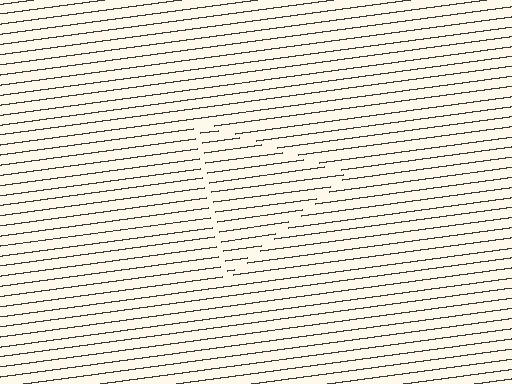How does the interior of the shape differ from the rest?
The interior of the shape contains the same grating, shifted by half a period — the contour is defined by the phase discontinuity where line-ends from the inner and outer gratings abut.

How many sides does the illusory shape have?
3 sides — the line-ends trace a triangle.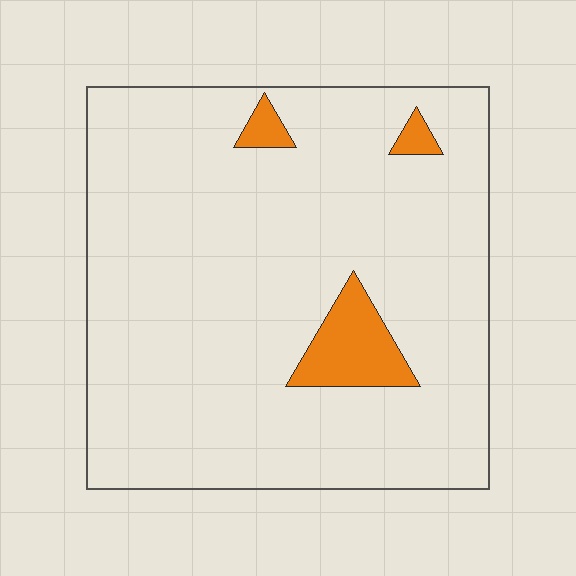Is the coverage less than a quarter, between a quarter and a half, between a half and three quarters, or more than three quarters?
Less than a quarter.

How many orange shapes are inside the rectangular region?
3.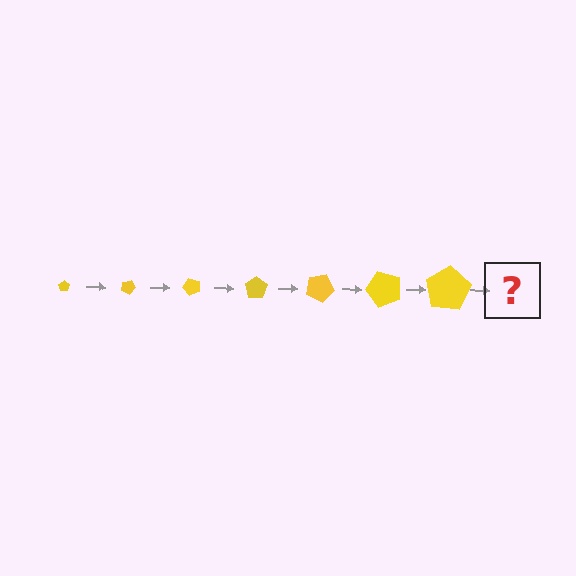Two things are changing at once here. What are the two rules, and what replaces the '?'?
The two rules are that the pentagon grows larger each step and it rotates 25 degrees each step. The '?' should be a pentagon, larger than the previous one and rotated 175 degrees from the start.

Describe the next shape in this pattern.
It should be a pentagon, larger than the previous one and rotated 175 degrees from the start.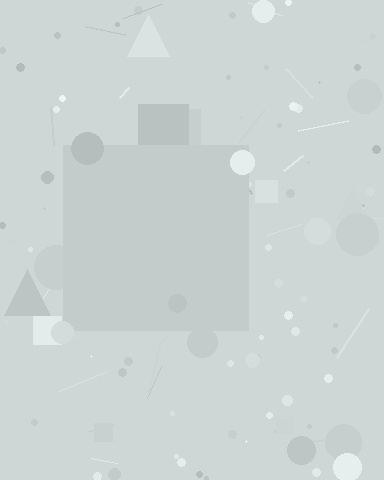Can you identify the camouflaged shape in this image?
The camouflaged shape is a square.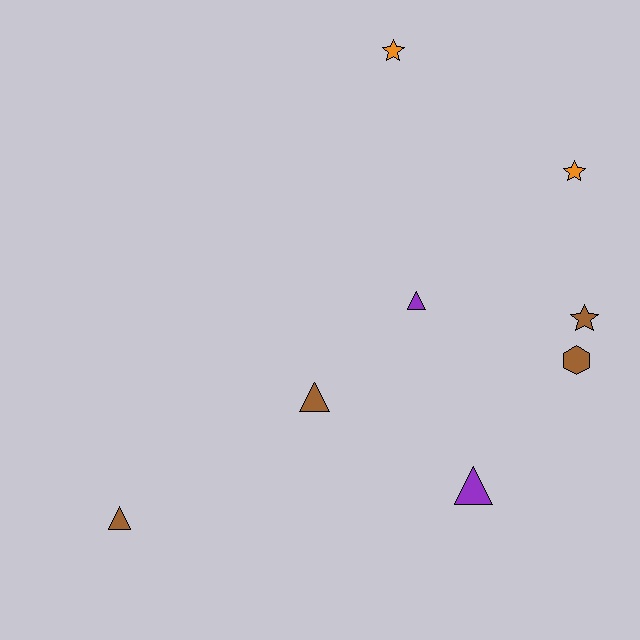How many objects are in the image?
There are 8 objects.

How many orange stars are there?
There are 2 orange stars.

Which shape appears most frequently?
Triangle, with 4 objects.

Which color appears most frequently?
Brown, with 4 objects.